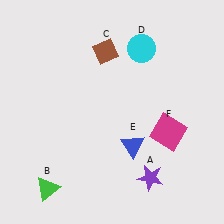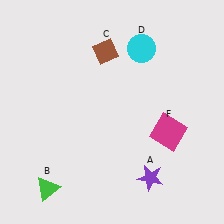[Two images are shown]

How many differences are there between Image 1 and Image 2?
There is 1 difference between the two images.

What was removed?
The blue triangle (E) was removed in Image 2.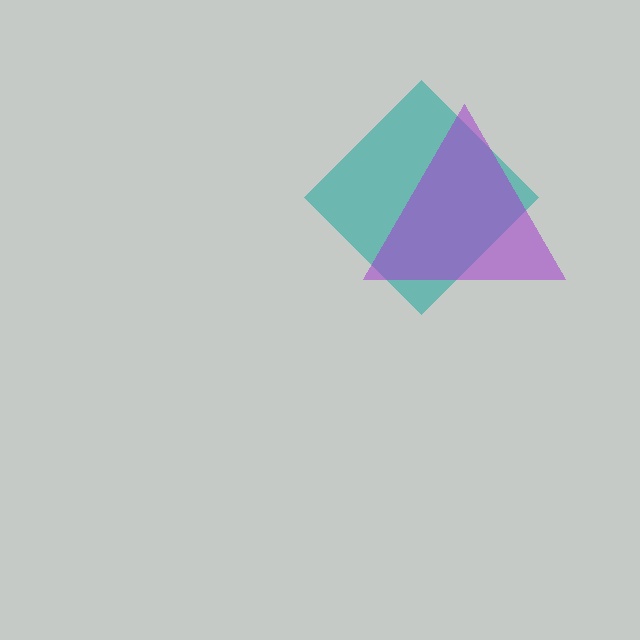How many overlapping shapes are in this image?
There are 2 overlapping shapes in the image.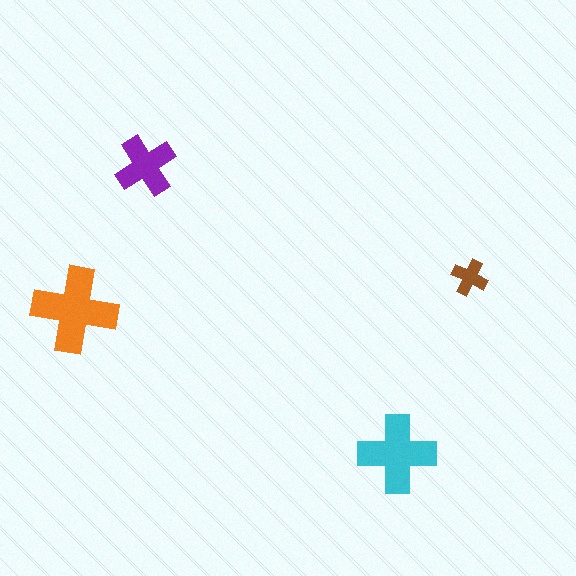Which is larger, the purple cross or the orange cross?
The orange one.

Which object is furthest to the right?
The brown cross is rightmost.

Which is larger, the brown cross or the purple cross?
The purple one.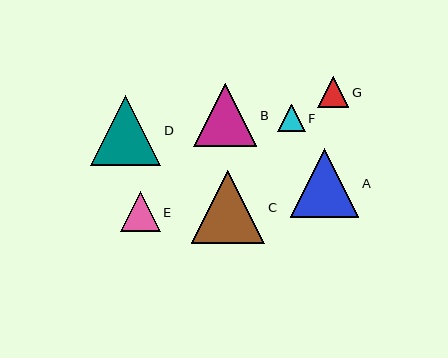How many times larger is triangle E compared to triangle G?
Triangle E is approximately 1.3 times the size of triangle G.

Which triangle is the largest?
Triangle C is the largest with a size of approximately 73 pixels.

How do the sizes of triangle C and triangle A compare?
Triangle C and triangle A are approximately the same size.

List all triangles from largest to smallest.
From largest to smallest: C, D, A, B, E, G, F.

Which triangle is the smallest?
Triangle F is the smallest with a size of approximately 27 pixels.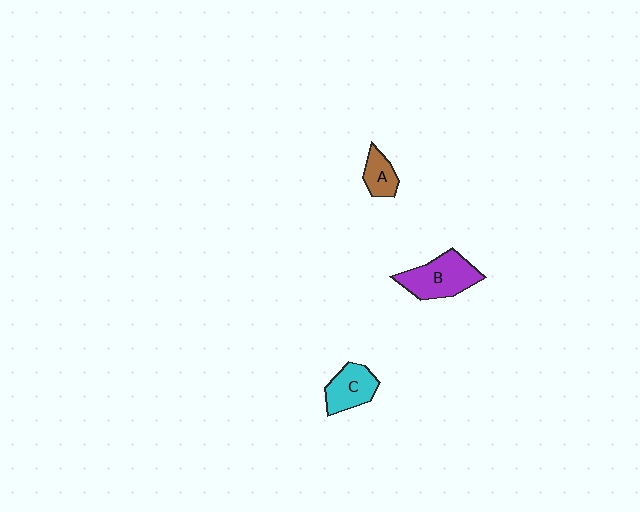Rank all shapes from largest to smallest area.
From largest to smallest: B (purple), C (cyan), A (brown).